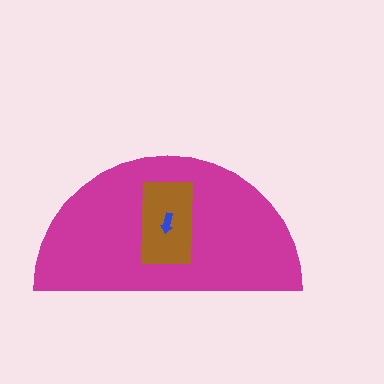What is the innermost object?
The blue arrow.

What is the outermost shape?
The magenta semicircle.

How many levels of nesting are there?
3.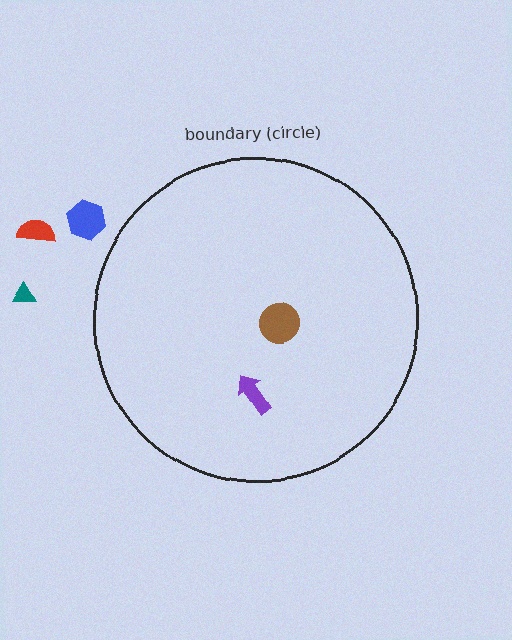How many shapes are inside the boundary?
2 inside, 3 outside.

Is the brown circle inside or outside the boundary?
Inside.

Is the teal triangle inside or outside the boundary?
Outside.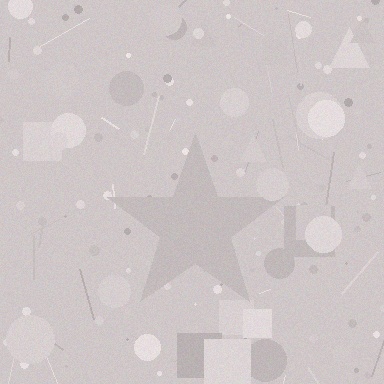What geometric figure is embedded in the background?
A star is embedded in the background.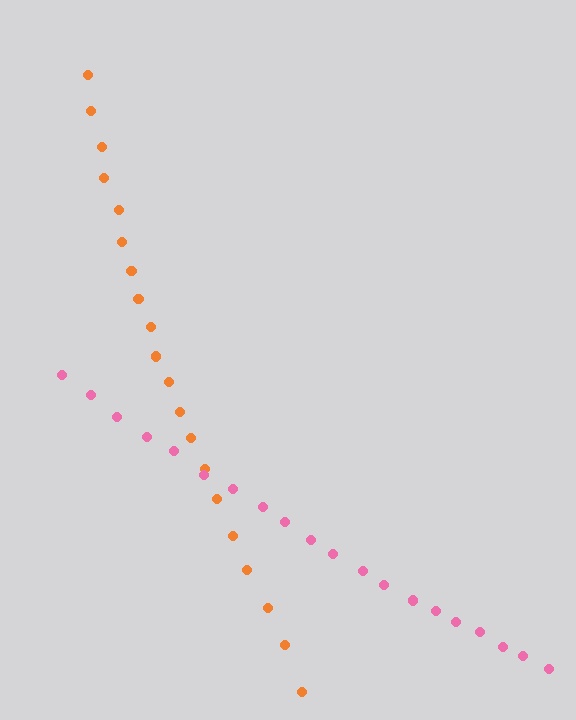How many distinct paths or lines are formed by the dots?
There are 2 distinct paths.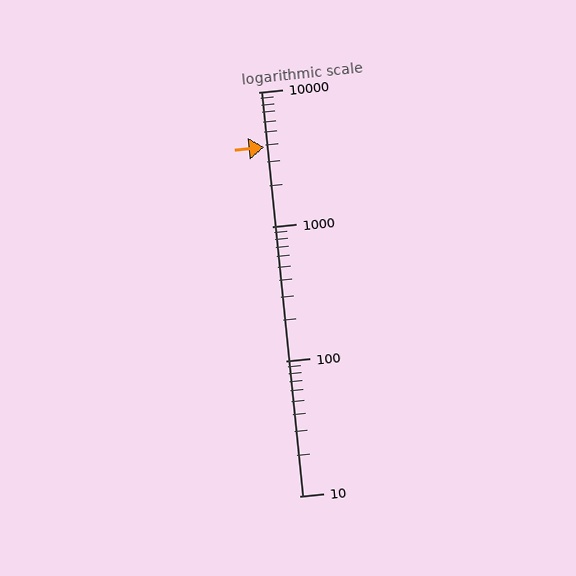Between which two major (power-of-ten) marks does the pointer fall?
The pointer is between 1000 and 10000.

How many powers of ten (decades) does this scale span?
The scale spans 3 decades, from 10 to 10000.